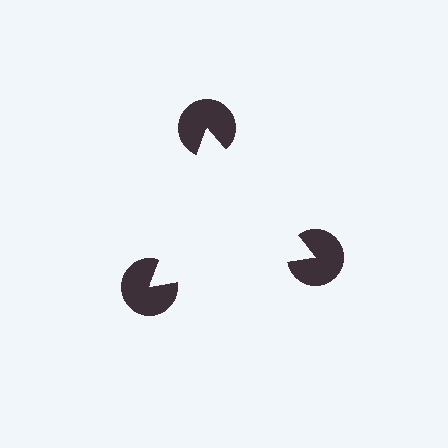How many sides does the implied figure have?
3 sides.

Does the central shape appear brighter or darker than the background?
It typically appears slightly brighter than the background, even though no actual brightness change is drawn.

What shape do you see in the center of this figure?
An illusory triangle — its edges are inferred from the aligned wedge cuts in the pac-man discs, not physically drawn.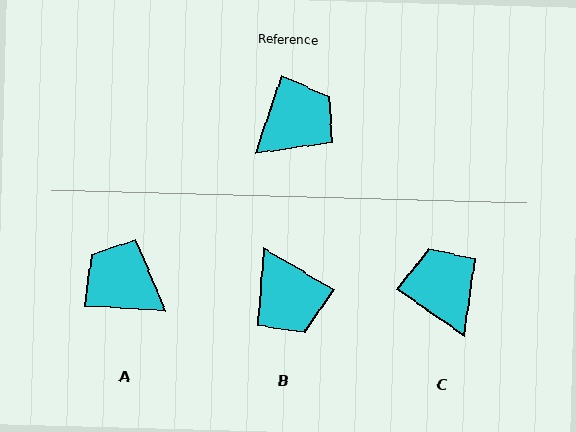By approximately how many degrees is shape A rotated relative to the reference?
Approximately 105 degrees counter-clockwise.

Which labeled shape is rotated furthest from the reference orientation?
A, about 105 degrees away.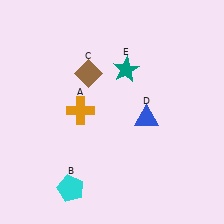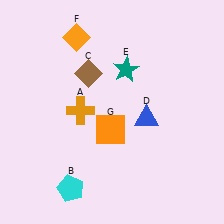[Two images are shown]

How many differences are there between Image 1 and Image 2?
There are 2 differences between the two images.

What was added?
An orange diamond (F), an orange square (G) were added in Image 2.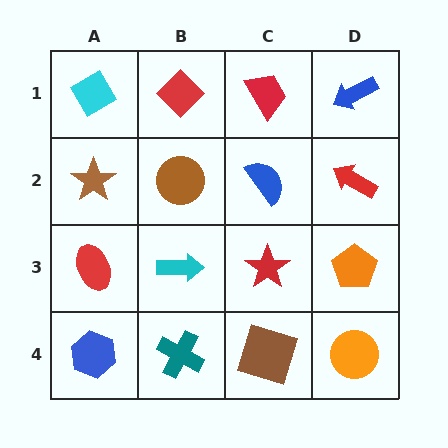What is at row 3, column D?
An orange pentagon.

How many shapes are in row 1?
4 shapes.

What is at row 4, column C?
A brown square.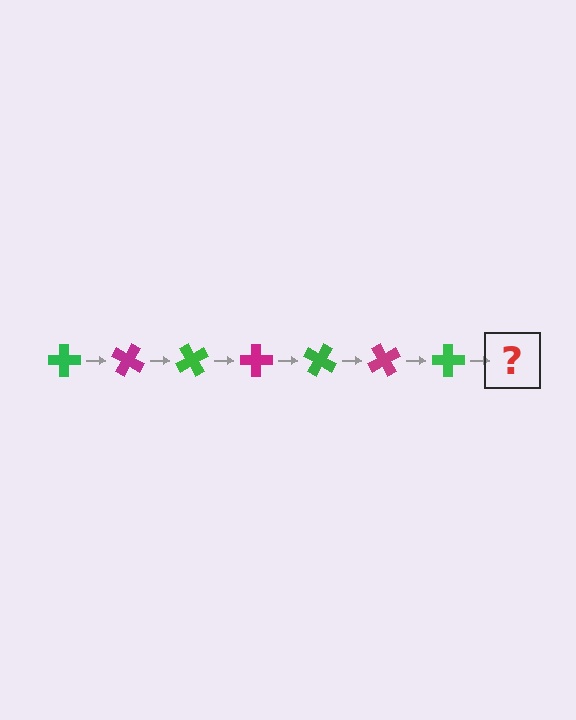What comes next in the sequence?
The next element should be a magenta cross, rotated 210 degrees from the start.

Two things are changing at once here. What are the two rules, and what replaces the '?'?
The two rules are that it rotates 30 degrees each step and the color cycles through green and magenta. The '?' should be a magenta cross, rotated 210 degrees from the start.